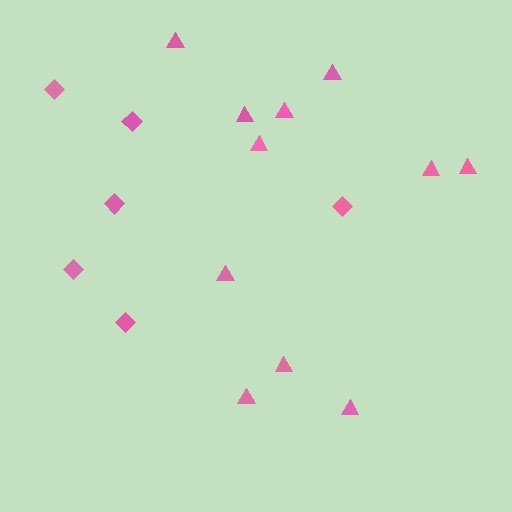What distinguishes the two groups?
There are 2 groups: one group of triangles (11) and one group of diamonds (6).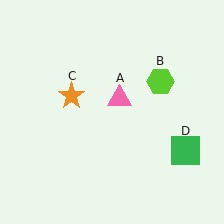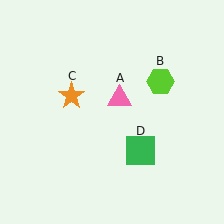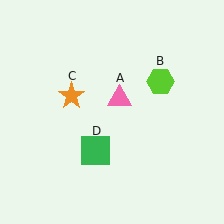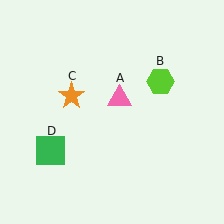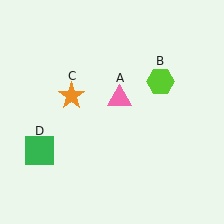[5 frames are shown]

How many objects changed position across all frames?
1 object changed position: green square (object D).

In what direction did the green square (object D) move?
The green square (object D) moved left.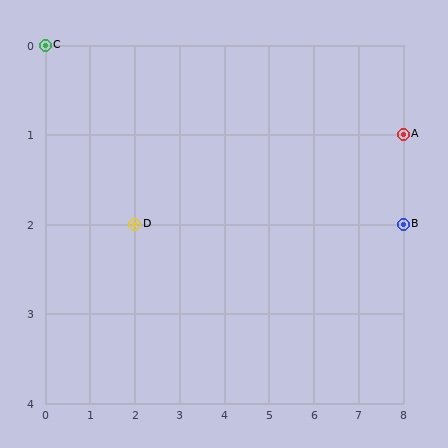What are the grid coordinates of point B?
Point B is at grid coordinates (8, 2).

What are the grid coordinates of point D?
Point D is at grid coordinates (2, 2).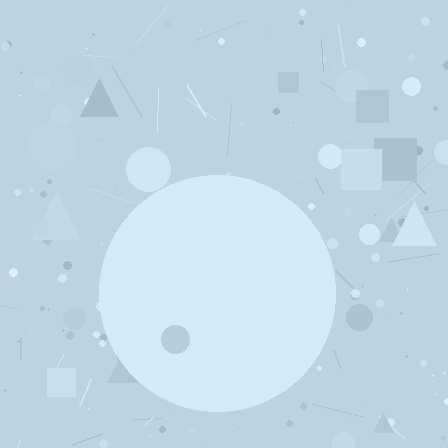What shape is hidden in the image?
A circle is hidden in the image.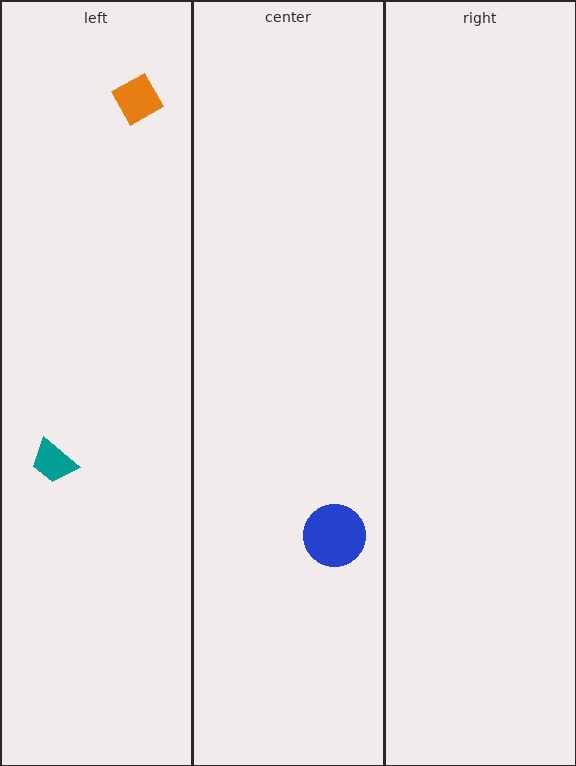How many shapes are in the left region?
2.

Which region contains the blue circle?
The center region.